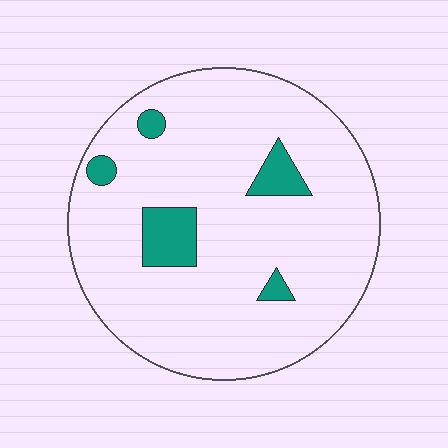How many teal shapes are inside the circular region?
5.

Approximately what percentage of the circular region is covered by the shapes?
Approximately 10%.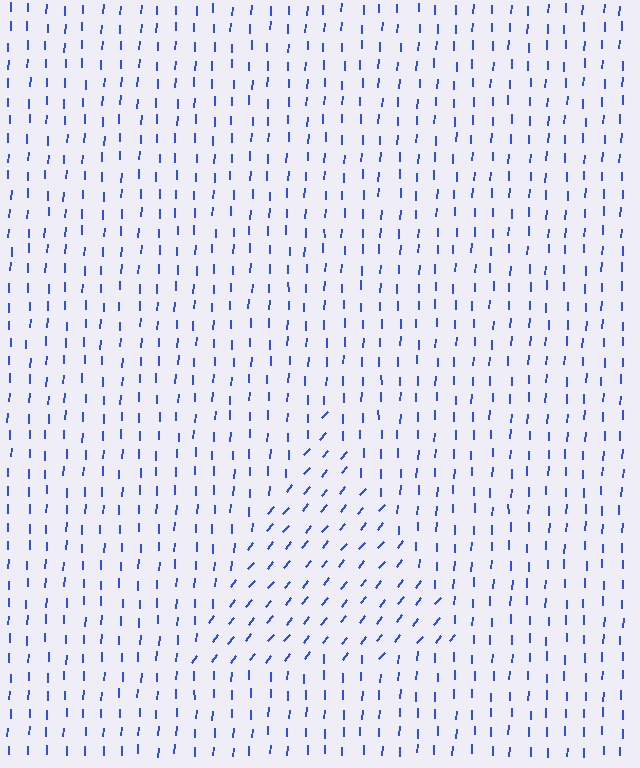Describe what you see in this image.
The image is filled with small blue line segments. A triangle region in the image has lines oriented differently from the surrounding lines, creating a visible texture boundary.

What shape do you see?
I see a triangle.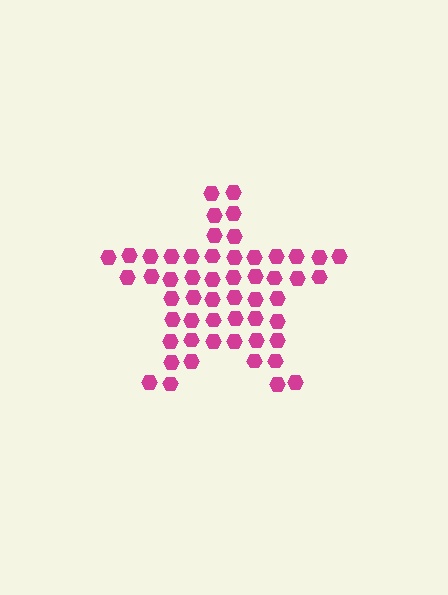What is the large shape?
The large shape is a star.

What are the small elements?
The small elements are hexagons.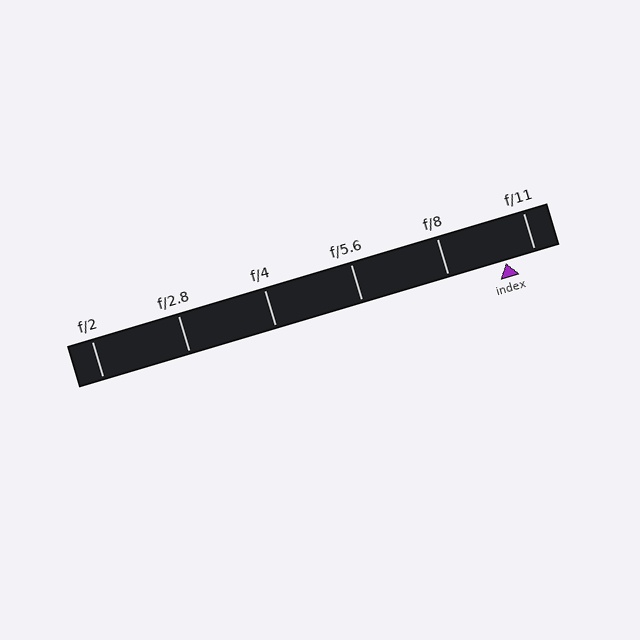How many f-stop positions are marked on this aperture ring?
There are 6 f-stop positions marked.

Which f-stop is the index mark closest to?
The index mark is closest to f/11.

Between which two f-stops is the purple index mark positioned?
The index mark is between f/8 and f/11.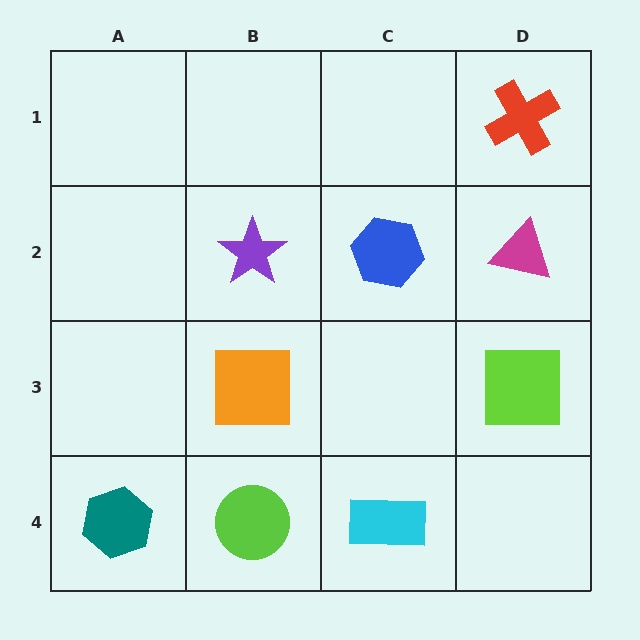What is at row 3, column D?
A lime square.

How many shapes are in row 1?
1 shape.